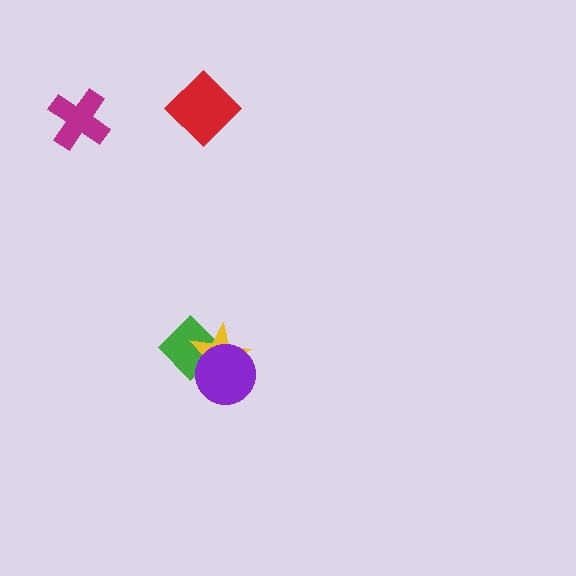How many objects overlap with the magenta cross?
0 objects overlap with the magenta cross.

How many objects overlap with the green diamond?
2 objects overlap with the green diamond.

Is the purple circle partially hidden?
No, no other shape covers it.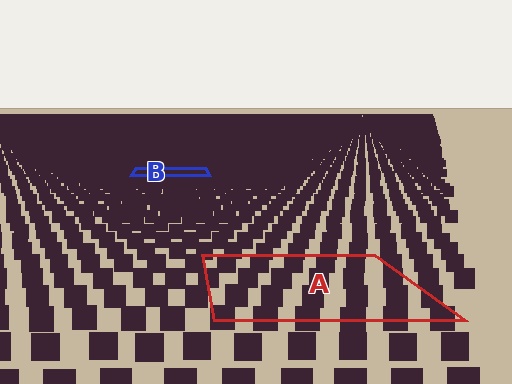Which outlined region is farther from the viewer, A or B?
Region B is farther from the viewer — the texture elements inside it appear smaller and more densely packed.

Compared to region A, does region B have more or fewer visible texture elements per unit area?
Region B has more texture elements per unit area — they are packed more densely because it is farther away.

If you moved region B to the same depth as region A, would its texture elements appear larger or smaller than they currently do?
They would appear larger. At a closer depth, the same texture elements are projected at a bigger on-screen size.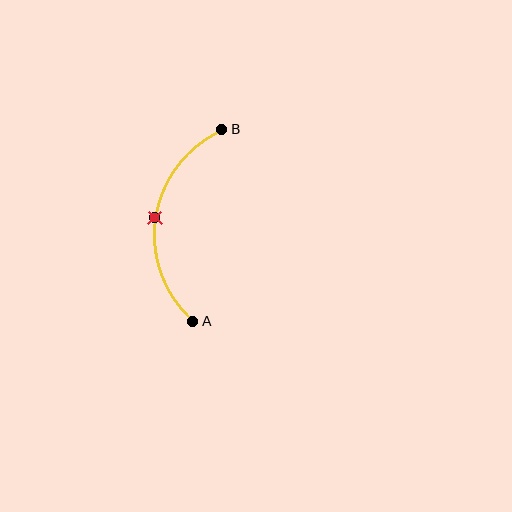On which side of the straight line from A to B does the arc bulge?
The arc bulges to the left of the straight line connecting A and B.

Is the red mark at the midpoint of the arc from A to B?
Yes. The red mark lies on the arc at equal arc-length from both A and B — it is the arc midpoint.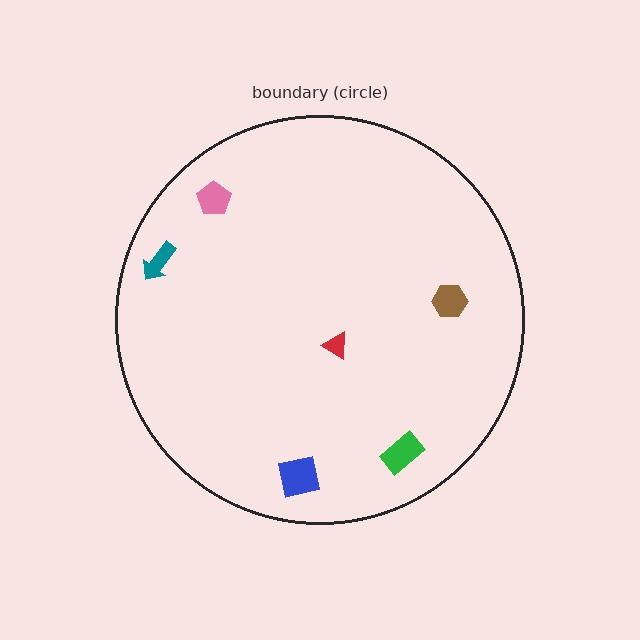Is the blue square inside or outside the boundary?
Inside.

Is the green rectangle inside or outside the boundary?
Inside.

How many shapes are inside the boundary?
6 inside, 0 outside.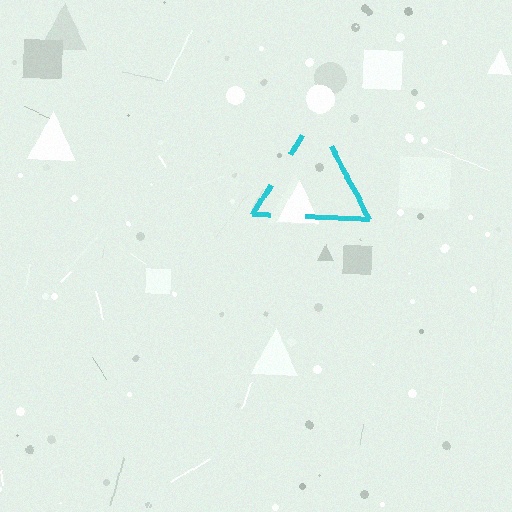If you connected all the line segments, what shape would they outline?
They would outline a triangle.